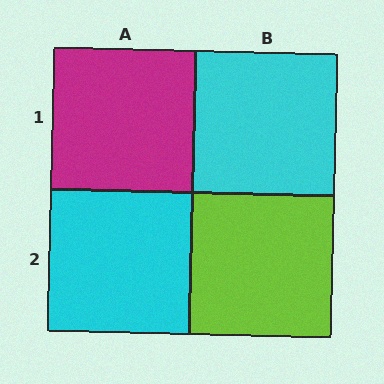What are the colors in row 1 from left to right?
Magenta, cyan.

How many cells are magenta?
1 cell is magenta.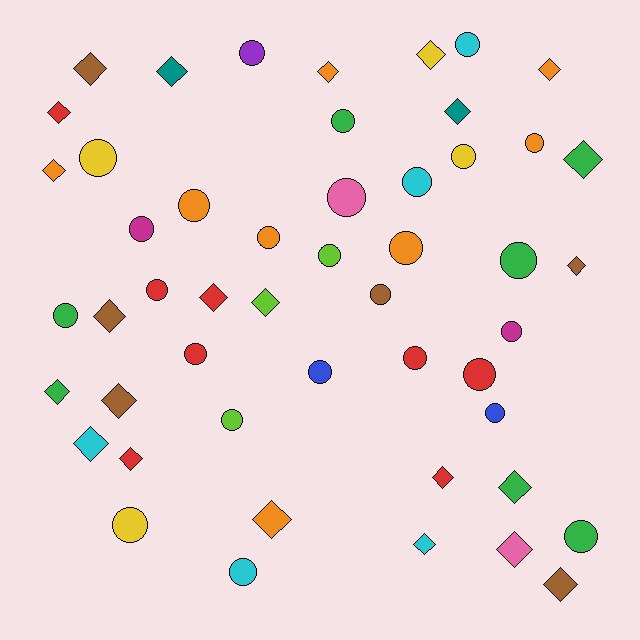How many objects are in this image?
There are 50 objects.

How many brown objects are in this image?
There are 6 brown objects.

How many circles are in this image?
There are 27 circles.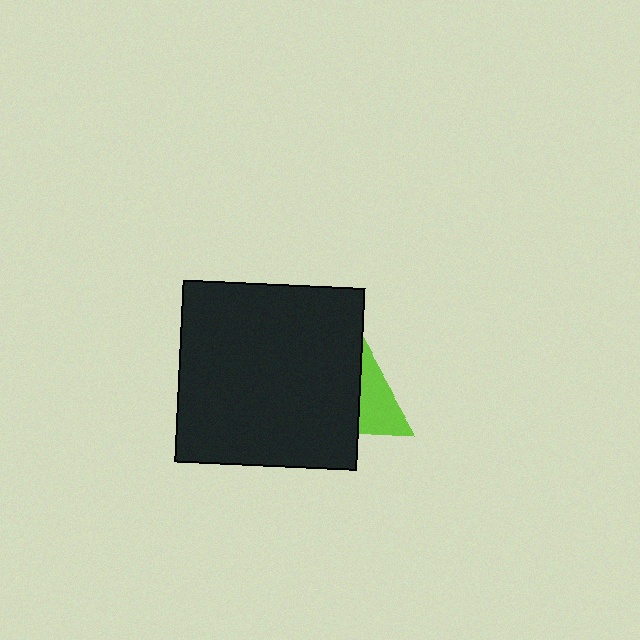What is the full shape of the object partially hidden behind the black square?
The partially hidden object is a lime triangle.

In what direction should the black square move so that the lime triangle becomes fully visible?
The black square should move left. That is the shortest direction to clear the overlap and leave the lime triangle fully visible.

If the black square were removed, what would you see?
You would see the complete lime triangle.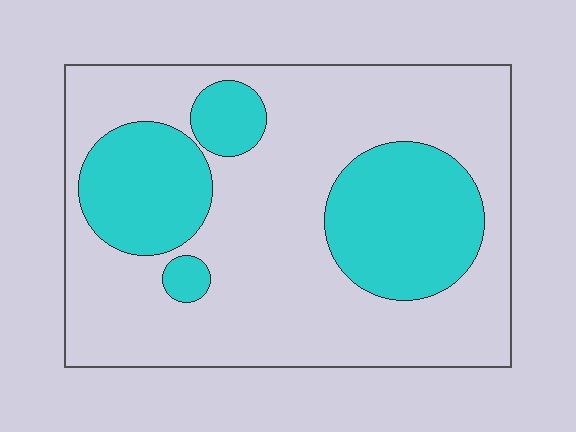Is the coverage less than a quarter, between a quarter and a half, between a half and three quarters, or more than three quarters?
Between a quarter and a half.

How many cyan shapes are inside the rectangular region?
4.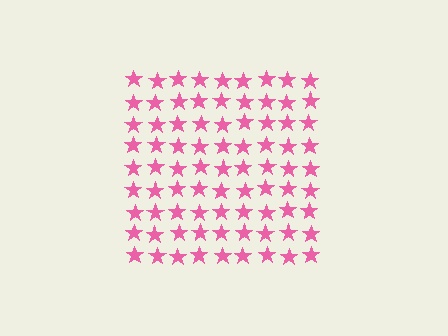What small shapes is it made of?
It is made of small stars.